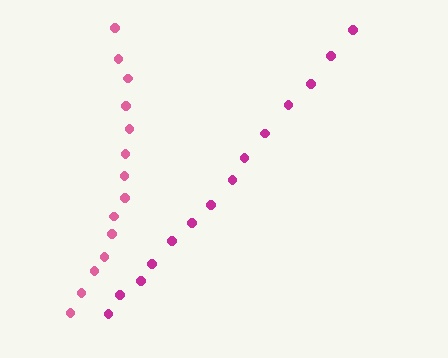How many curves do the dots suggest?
There are 2 distinct paths.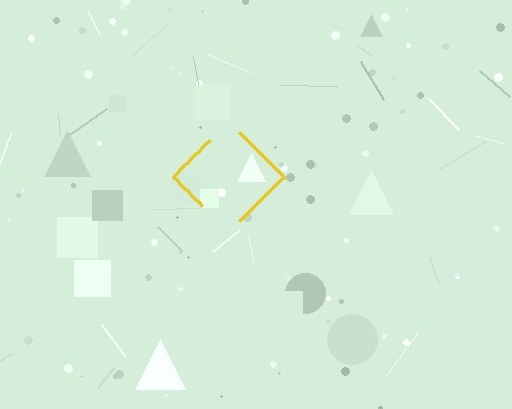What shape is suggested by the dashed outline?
The dashed outline suggests a diamond.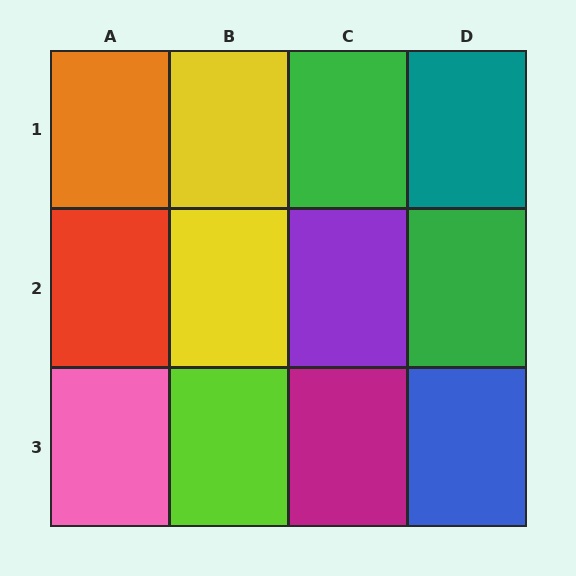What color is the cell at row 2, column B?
Yellow.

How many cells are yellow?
2 cells are yellow.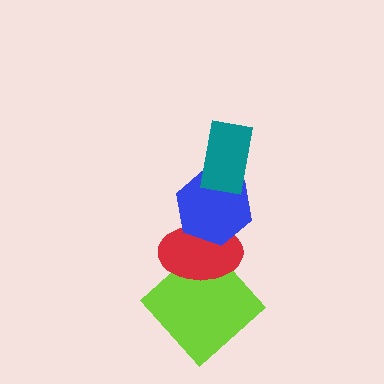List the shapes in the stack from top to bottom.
From top to bottom: the teal rectangle, the blue hexagon, the red ellipse, the lime diamond.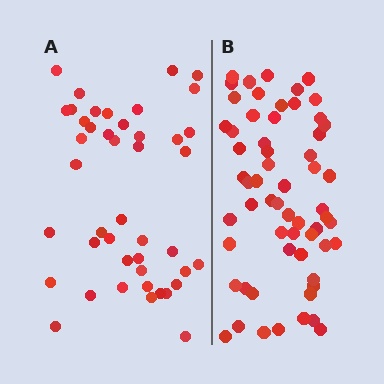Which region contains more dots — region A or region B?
Region B (the right region) has more dots.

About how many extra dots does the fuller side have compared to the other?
Region B has approximately 15 more dots than region A.